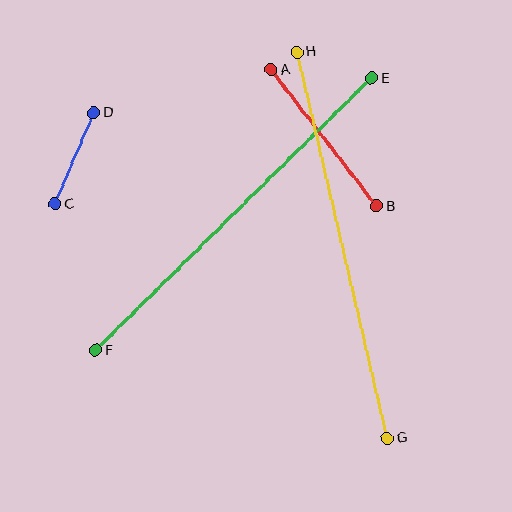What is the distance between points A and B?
The distance is approximately 172 pixels.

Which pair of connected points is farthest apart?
Points G and H are farthest apart.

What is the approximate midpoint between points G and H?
The midpoint is at approximately (342, 245) pixels.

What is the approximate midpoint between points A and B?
The midpoint is at approximately (324, 138) pixels.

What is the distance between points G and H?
The distance is approximately 397 pixels.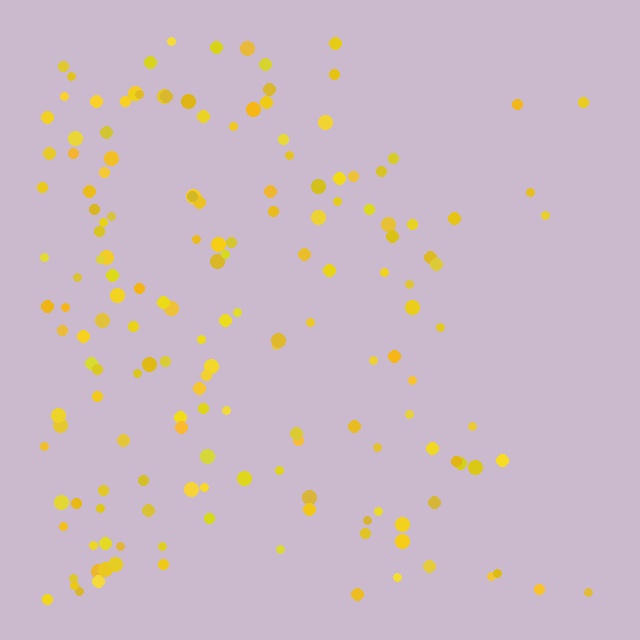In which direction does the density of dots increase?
From right to left, with the left side densest.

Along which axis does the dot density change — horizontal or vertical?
Horizontal.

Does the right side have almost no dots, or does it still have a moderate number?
Still a moderate number, just noticeably fewer than the left.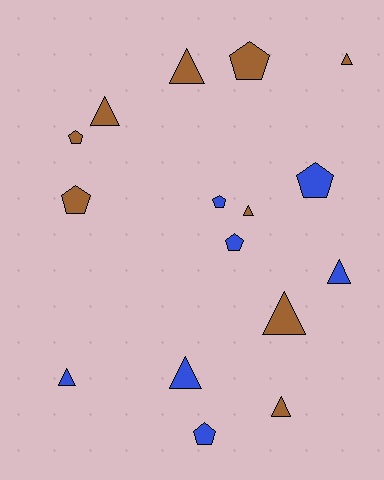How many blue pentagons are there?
There are 4 blue pentagons.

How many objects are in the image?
There are 16 objects.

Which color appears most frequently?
Brown, with 9 objects.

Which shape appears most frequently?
Triangle, with 9 objects.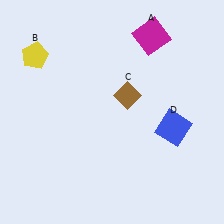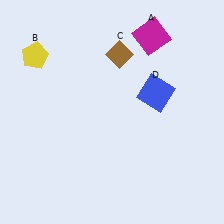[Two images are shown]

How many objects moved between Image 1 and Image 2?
2 objects moved between the two images.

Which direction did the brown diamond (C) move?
The brown diamond (C) moved up.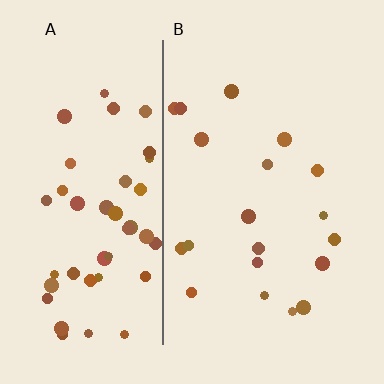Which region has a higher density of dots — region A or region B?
A (the left).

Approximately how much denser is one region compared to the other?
Approximately 2.5× — region A over region B.